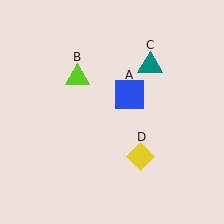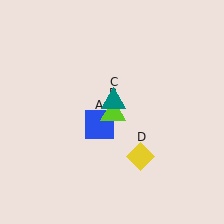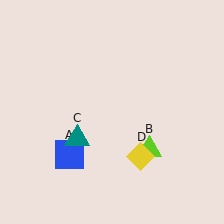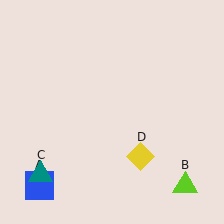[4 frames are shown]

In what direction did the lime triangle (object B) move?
The lime triangle (object B) moved down and to the right.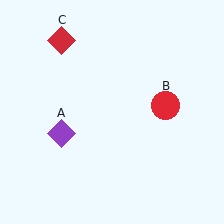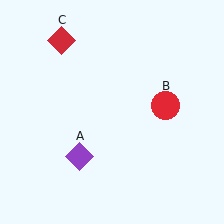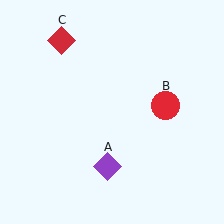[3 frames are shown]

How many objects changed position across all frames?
1 object changed position: purple diamond (object A).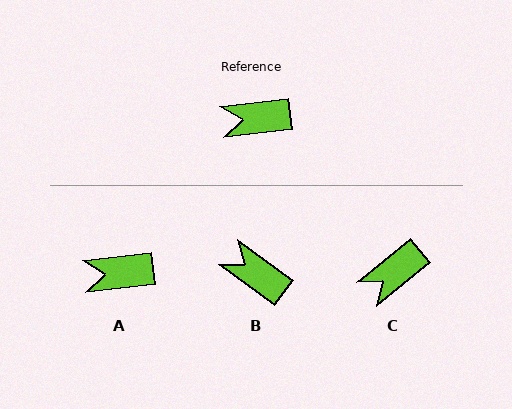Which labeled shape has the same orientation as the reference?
A.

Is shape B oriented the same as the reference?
No, it is off by about 43 degrees.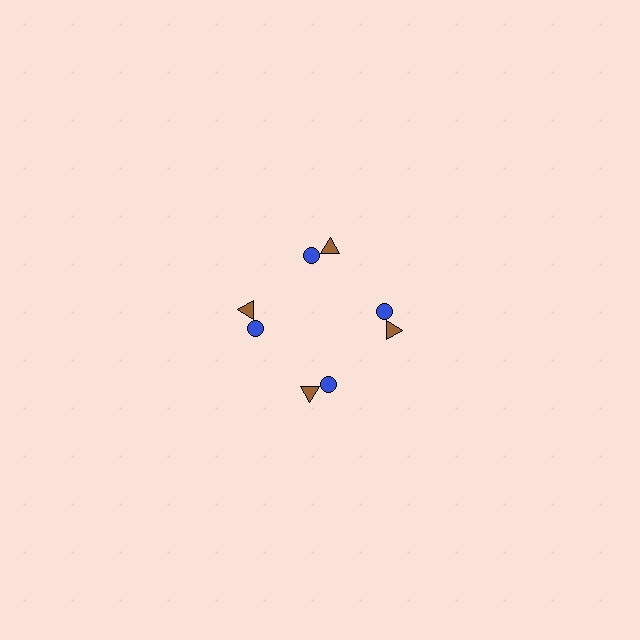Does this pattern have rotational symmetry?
Yes, this pattern has 4-fold rotational symmetry. It looks the same after rotating 90 degrees around the center.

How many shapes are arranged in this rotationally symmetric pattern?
There are 8 shapes, arranged in 4 groups of 2.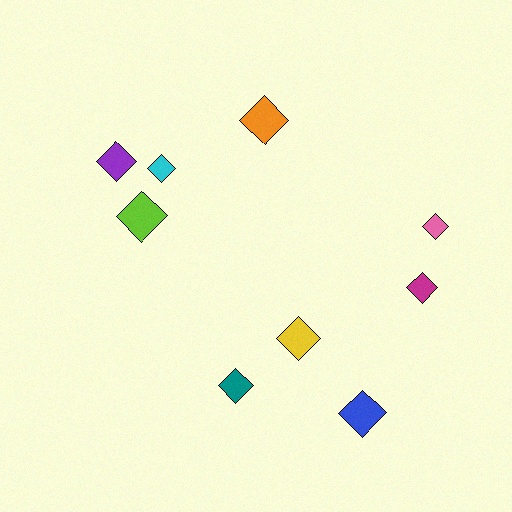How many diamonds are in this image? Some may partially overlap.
There are 9 diamonds.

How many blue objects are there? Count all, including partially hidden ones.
There is 1 blue object.